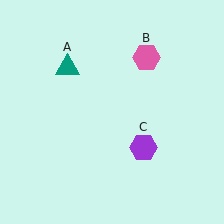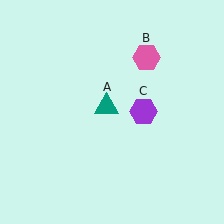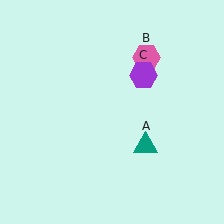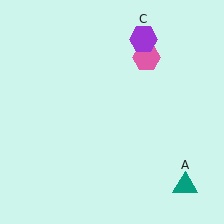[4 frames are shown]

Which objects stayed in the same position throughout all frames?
Pink hexagon (object B) remained stationary.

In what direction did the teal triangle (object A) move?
The teal triangle (object A) moved down and to the right.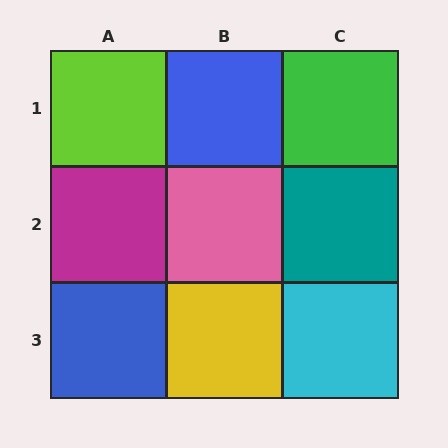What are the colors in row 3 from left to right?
Blue, yellow, cyan.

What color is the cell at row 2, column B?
Pink.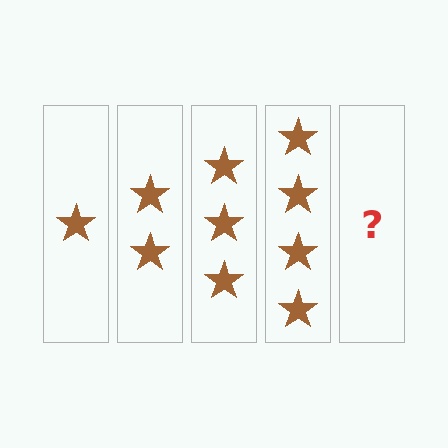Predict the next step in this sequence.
The next step is 5 stars.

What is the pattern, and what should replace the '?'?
The pattern is that each step adds one more star. The '?' should be 5 stars.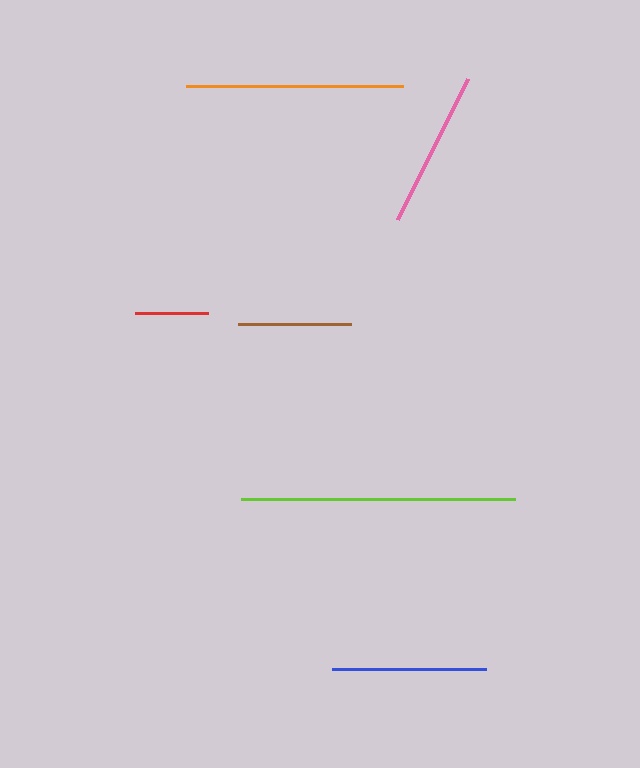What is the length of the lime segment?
The lime segment is approximately 273 pixels long.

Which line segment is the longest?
The lime line is the longest at approximately 273 pixels.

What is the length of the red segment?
The red segment is approximately 73 pixels long.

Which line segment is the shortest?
The red line is the shortest at approximately 73 pixels.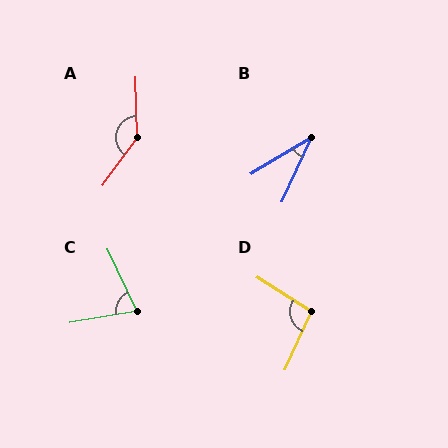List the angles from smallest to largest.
B (35°), C (74°), D (98°), A (142°).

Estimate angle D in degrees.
Approximately 98 degrees.